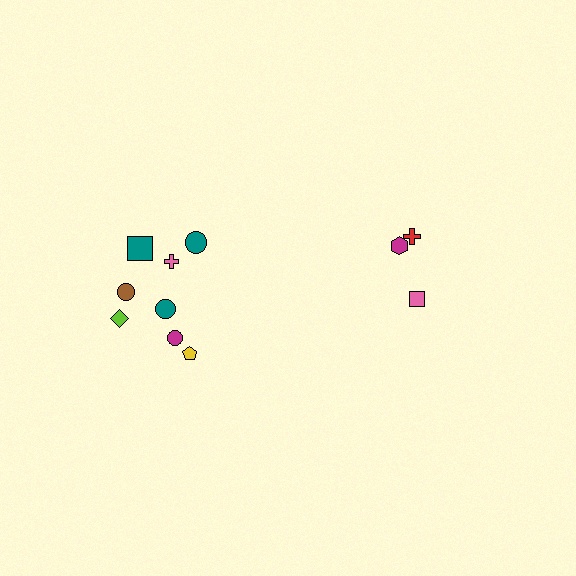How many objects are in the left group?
There are 8 objects.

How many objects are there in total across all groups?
There are 11 objects.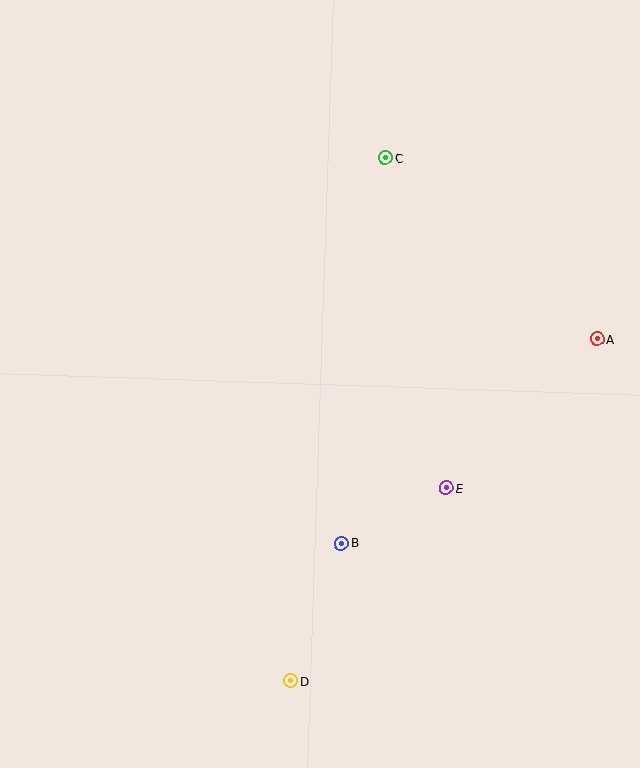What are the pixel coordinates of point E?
Point E is at (447, 488).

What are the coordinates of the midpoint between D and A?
The midpoint between D and A is at (444, 510).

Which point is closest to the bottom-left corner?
Point D is closest to the bottom-left corner.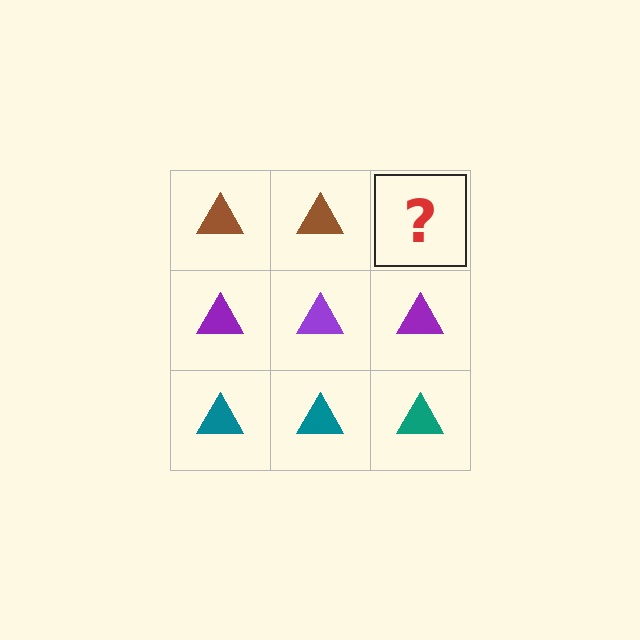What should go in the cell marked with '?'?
The missing cell should contain a brown triangle.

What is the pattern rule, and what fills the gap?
The rule is that each row has a consistent color. The gap should be filled with a brown triangle.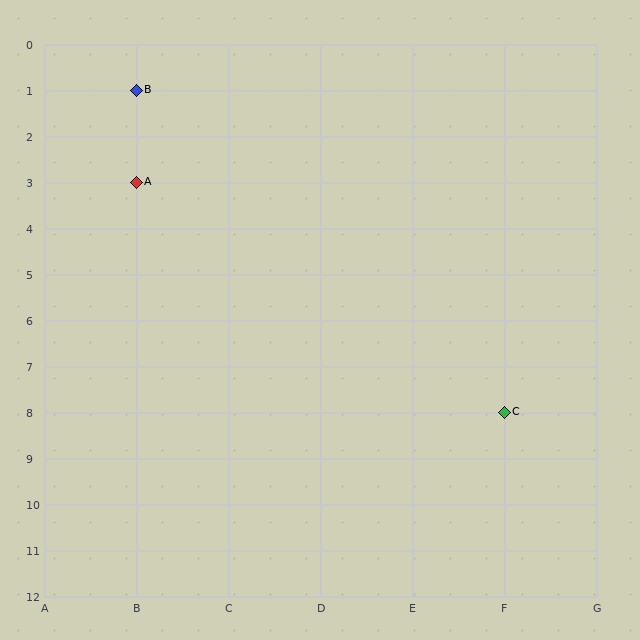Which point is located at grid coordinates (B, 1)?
Point B is at (B, 1).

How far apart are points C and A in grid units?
Points C and A are 4 columns and 5 rows apart (about 6.4 grid units diagonally).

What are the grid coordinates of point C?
Point C is at grid coordinates (F, 8).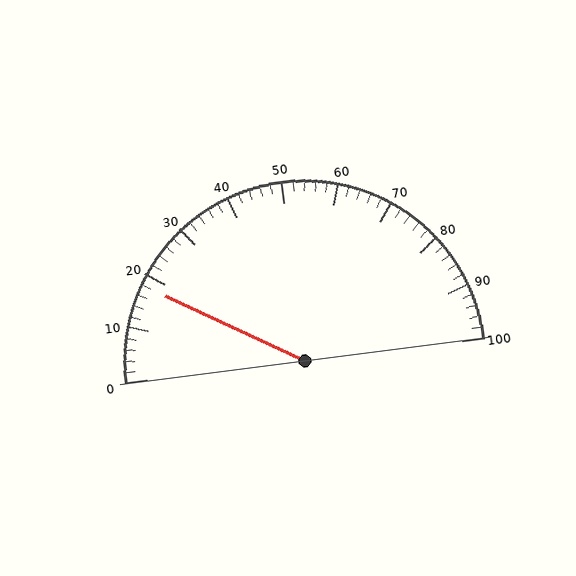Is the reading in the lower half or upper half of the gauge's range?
The reading is in the lower half of the range (0 to 100).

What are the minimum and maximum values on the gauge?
The gauge ranges from 0 to 100.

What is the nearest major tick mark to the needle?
The nearest major tick mark is 20.